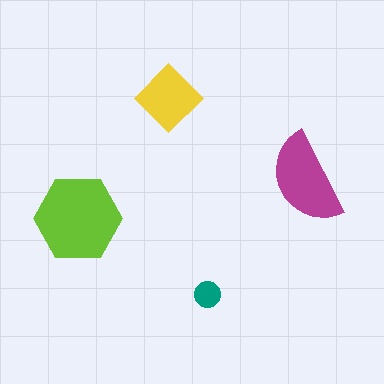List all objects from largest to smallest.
The lime hexagon, the magenta semicircle, the yellow diamond, the teal circle.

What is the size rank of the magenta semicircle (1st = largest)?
2nd.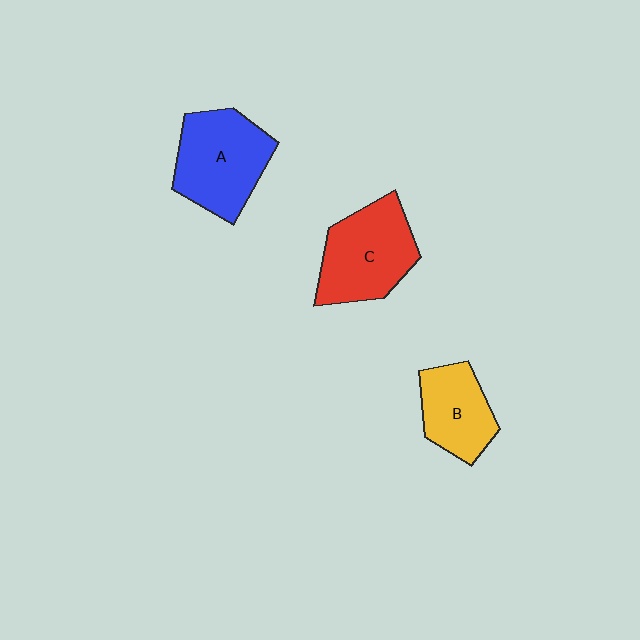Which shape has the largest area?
Shape A (blue).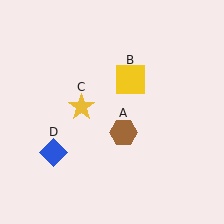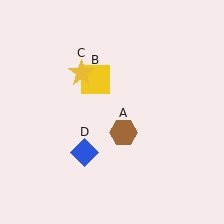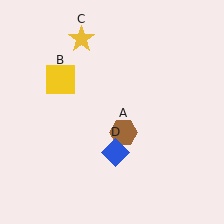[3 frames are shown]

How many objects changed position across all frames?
3 objects changed position: yellow square (object B), yellow star (object C), blue diamond (object D).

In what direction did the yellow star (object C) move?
The yellow star (object C) moved up.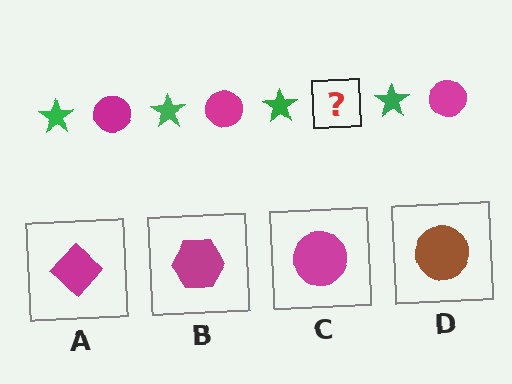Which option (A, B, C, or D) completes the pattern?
C.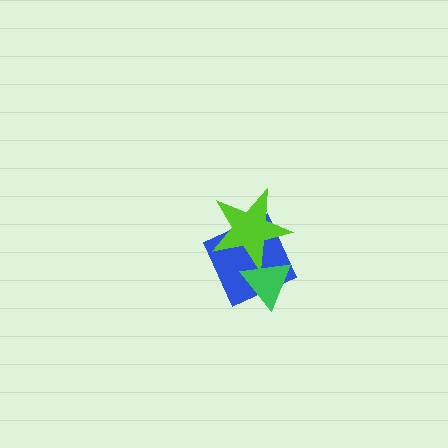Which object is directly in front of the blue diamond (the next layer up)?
The lime star is directly in front of the blue diamond.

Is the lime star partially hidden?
Yes, it is partially covered by another shape.